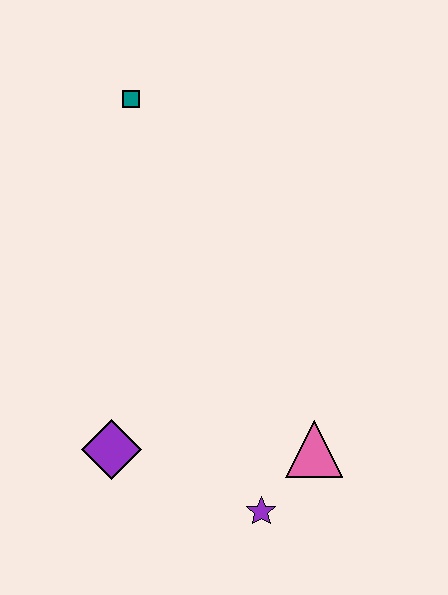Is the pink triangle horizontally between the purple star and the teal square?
No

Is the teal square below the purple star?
No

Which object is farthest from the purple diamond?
The teal square is farthest from the purple diamond.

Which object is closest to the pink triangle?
The purple star is closest to the pink triangle.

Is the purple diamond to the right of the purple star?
No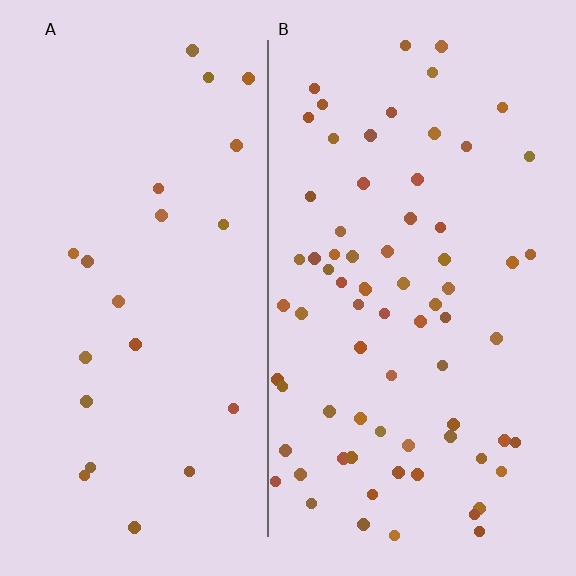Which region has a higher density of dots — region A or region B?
B (the right).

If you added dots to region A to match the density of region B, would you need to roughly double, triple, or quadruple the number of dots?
Approximately triple.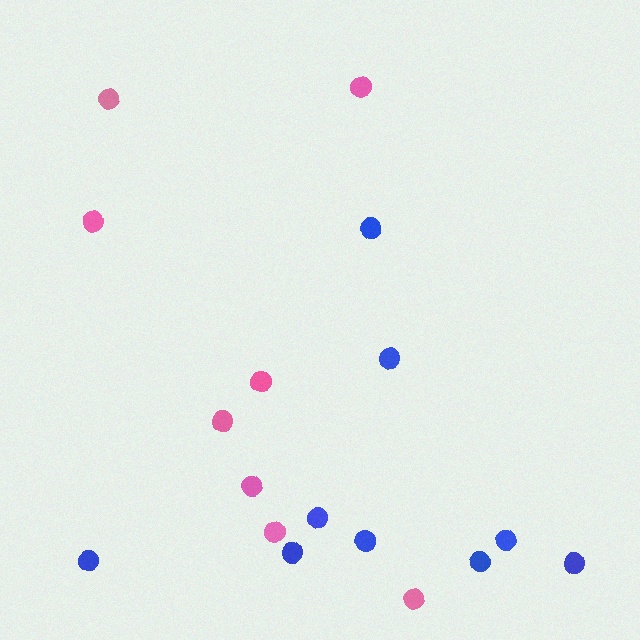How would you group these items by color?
There are 2 groups: one group of blue circles (9) and one group of pink circles (8).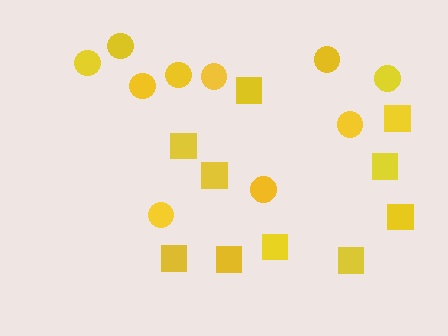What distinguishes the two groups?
There are 2 groups: one group of circles (10) and one group of squares (10).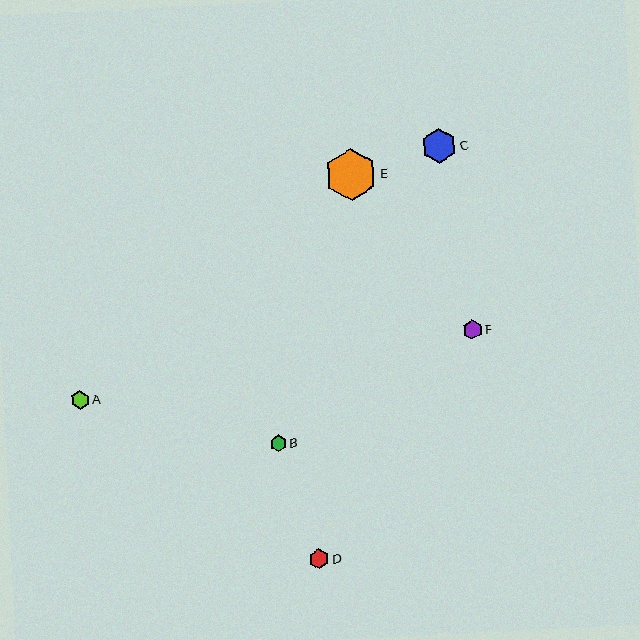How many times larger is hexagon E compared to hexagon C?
Hexagon E is approximately 1.5 times the size of hexagon C.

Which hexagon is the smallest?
Hexagon B is the smallest with a size of approximately 16 pixels.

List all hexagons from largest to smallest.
From largest to smallest: E, C, D, F, A, B.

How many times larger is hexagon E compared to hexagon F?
Hexagon E is approximately 2.7 times the size of hexagon F.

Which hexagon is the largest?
Hexagon E is the largest with a size of approximately 52 pixels.